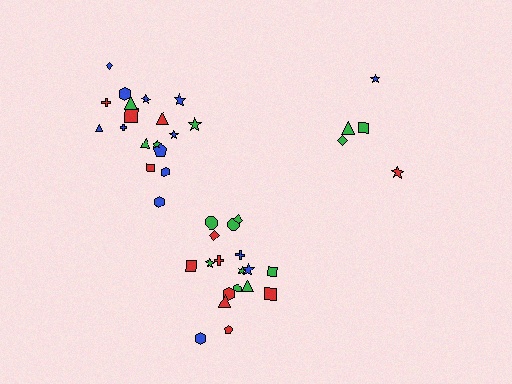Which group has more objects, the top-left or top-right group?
The top-left group.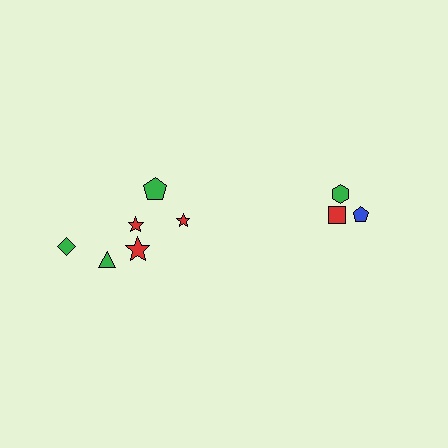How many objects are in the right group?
There are 3 objects.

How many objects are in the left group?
There are 6 objects.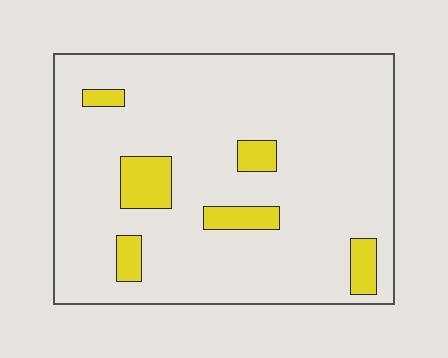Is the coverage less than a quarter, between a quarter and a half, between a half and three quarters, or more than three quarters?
Less than a quarter.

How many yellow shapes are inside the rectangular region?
6.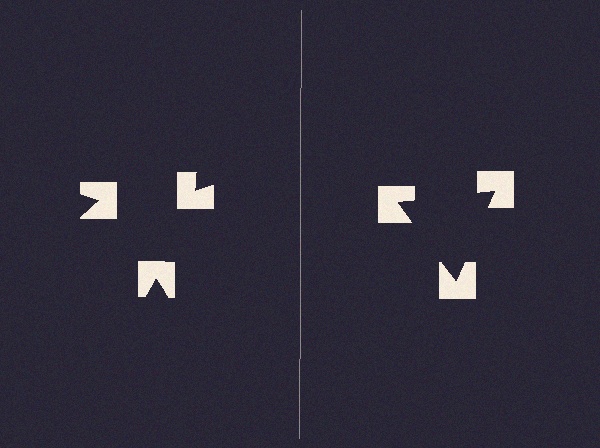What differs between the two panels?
The notched squares are positioned identically on both sides; only the wedge orientations differ. On the right they align to a triangle; on the left they are misaligned.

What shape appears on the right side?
An illusory triangle.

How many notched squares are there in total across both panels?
6 — 3 on each side.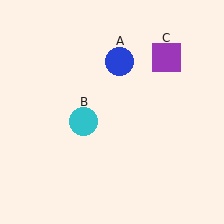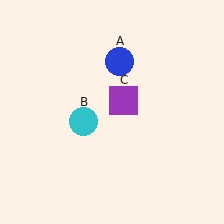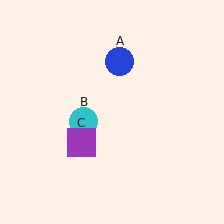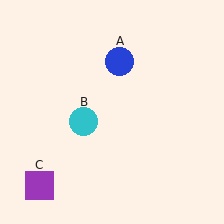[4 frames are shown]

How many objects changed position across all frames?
1 object changed position: purple square (object C).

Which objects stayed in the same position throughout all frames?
Blue circle (object A) and cyan circle (object B) remained stationary.